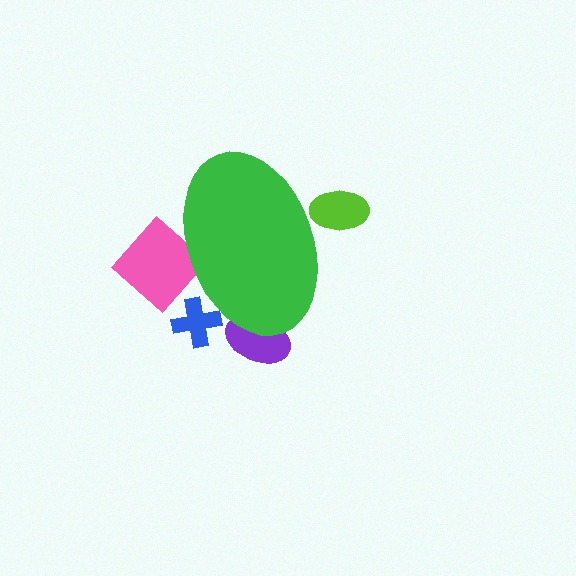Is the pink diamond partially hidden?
Yes, the pink diamond is partially hidden behind the green ellipse.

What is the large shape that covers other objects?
A green ellipse.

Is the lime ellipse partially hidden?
Yes, the lime ellipse is partially hidden behind the green ellipse.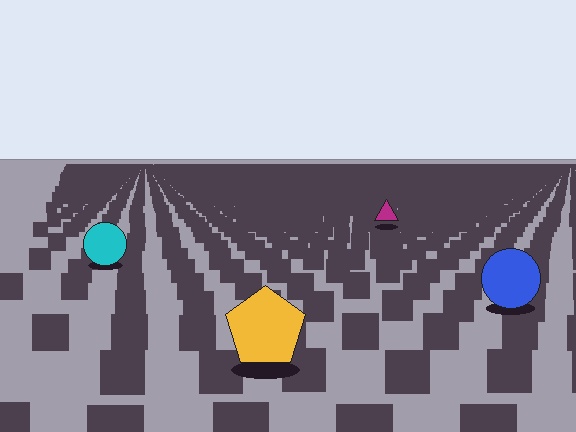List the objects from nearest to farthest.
From nearest to farthest: the yellow pentagon, the blue circle, the cyan circle, the magenta triangle.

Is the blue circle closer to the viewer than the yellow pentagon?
No. The yellow pentagon is closer — you can tell from the texture gradient: the ground texture is coarser near it.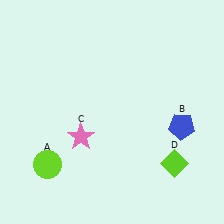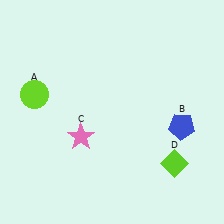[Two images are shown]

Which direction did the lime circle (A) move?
The lime circle (A) moved up.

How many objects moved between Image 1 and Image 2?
1 object moved between the two images.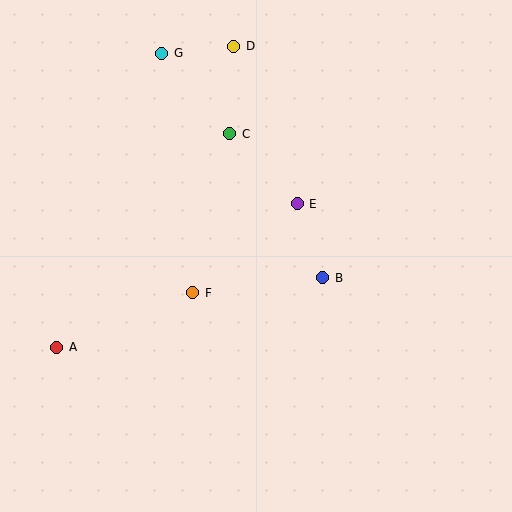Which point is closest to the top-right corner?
Point D is closest to the top-right corner.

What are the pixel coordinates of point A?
Point A is at (57, 347).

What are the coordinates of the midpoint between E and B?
The midpoint between E and B is at (310, 241).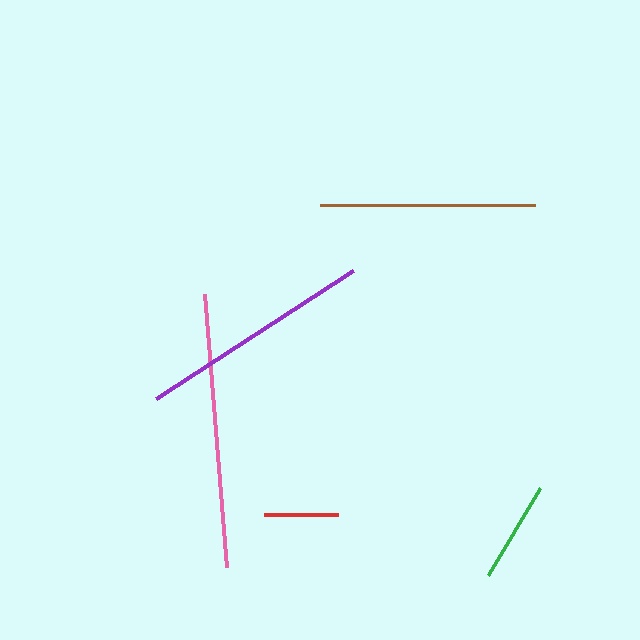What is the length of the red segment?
The red segment is approximately 74 pixels long.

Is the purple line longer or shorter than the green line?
The purple line is longer than the green line.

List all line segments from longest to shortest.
From longest to shortest: pink, purple, brown, green, red.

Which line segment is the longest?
The pink line is the longest at approximately 274 pixels.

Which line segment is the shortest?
The red line is the shortest at approximately 74 pixels.